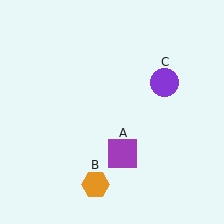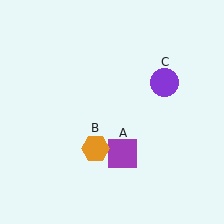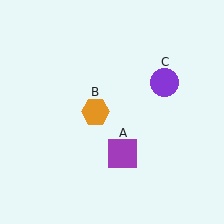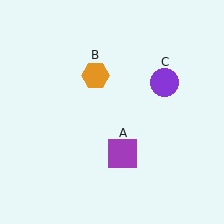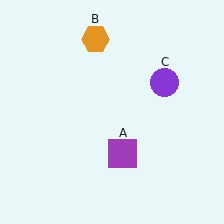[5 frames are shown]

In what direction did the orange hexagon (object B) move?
The orange hexagon (object B) moved up.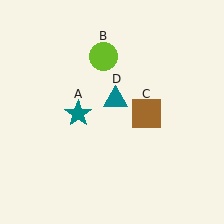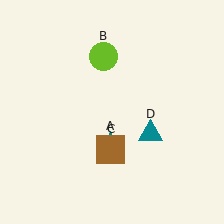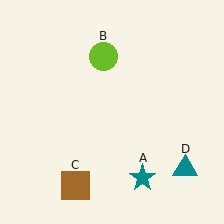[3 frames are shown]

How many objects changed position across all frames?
3 objects changed position: teal star (object A), brown square (object C), teal triangle (object D).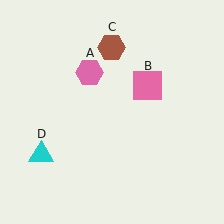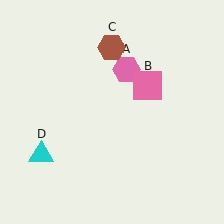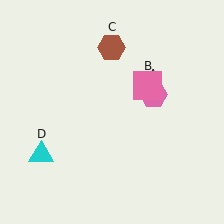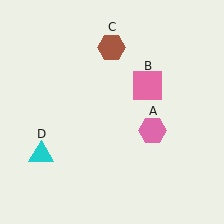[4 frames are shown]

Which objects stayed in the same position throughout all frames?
Pink square (object B) and brown hexagon (object C) and cyan triangle (object D) remained stationary.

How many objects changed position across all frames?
1 object changed position: pink hexagon (object A).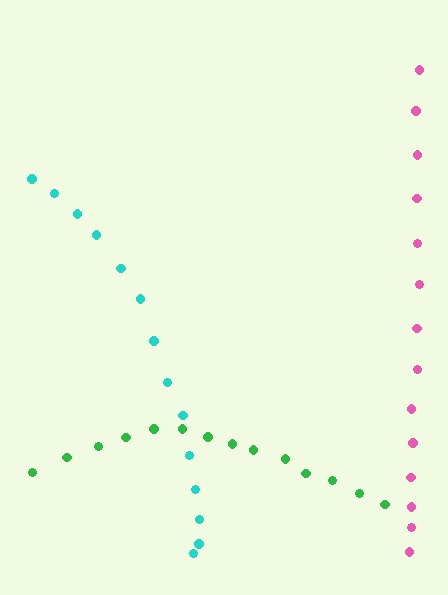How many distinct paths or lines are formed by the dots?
There are 3 distinct paths.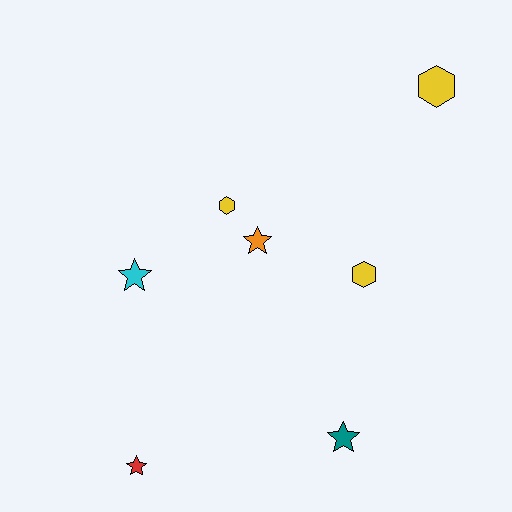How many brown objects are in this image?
There are no brown objects.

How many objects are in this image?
There are 7 objects.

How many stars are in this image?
There are 4 stars.